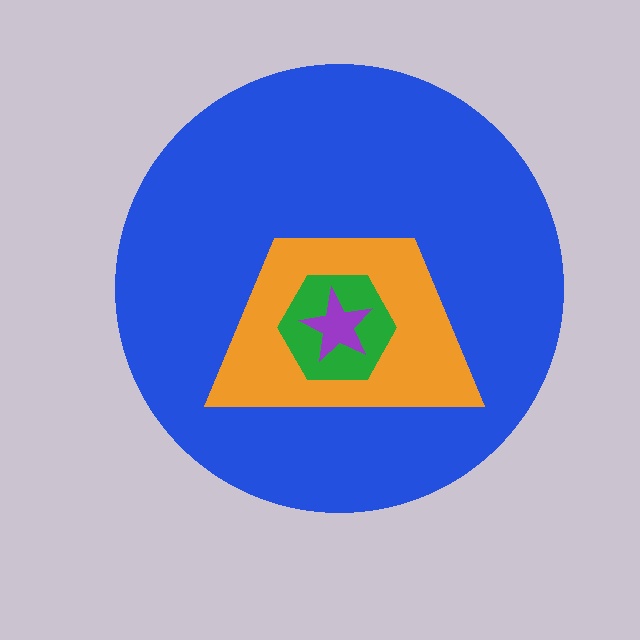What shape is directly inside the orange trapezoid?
The green hexagon.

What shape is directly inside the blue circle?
The orange trapezoid.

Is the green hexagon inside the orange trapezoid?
Yes.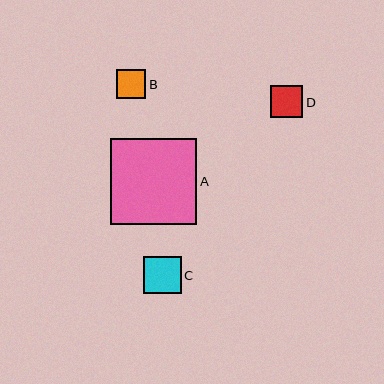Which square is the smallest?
Square B is the smallest with a size of approximately 29 pixels.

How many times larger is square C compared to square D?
Square C is approximately 1.2 times the size of square D.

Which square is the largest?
Square A is the largest with a size of approximately 86 pixels.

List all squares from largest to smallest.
From largest to smallest: A, C, D, B.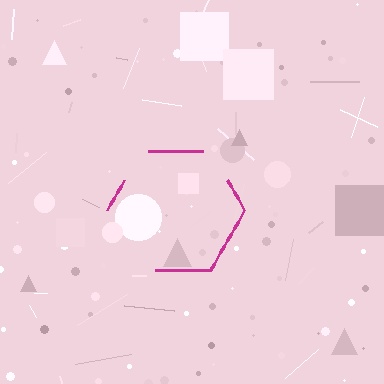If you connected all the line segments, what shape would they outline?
They would outline a hexagon.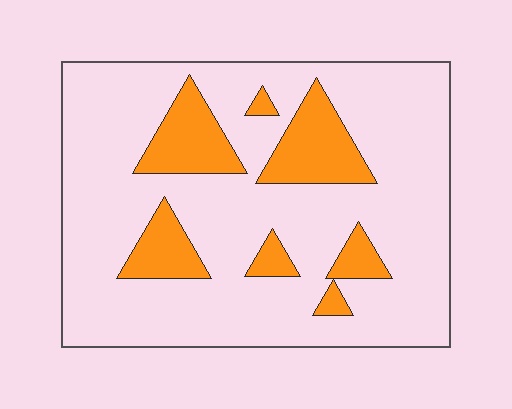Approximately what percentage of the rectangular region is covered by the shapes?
Approximately 20%.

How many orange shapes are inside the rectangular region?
7.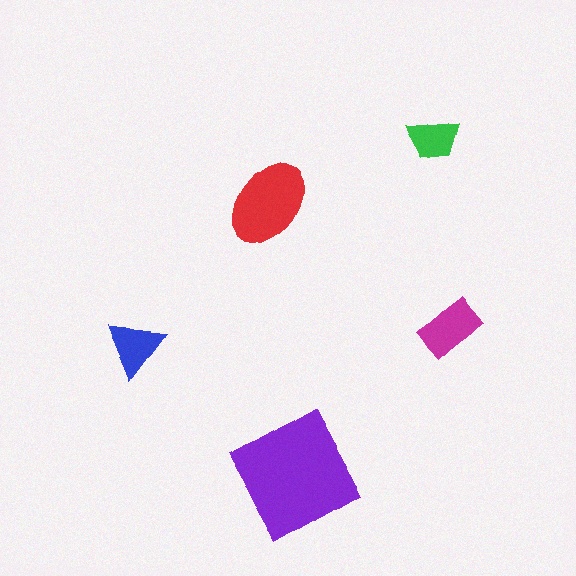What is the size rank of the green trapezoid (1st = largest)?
5th.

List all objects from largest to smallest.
The purple square, the red ellipse, the magenta rectangle, the blue triangle, the green trapezoid.